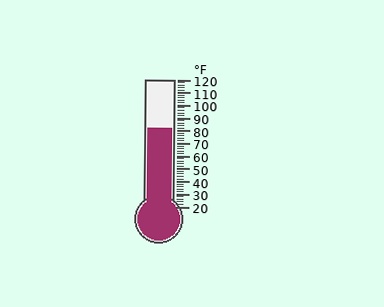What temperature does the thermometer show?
The thermometer shows approximately 82°F.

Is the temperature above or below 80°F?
The temperature is above 80°F.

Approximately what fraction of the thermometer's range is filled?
The thermometer is filled to approximately 60% of its range.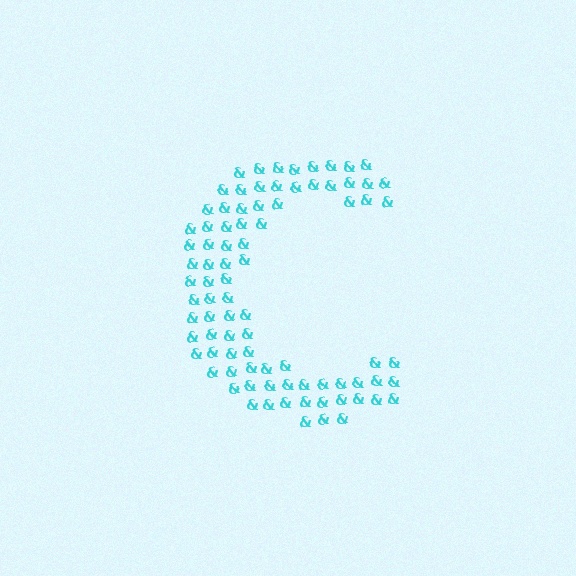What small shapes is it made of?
It is made of small ampersands.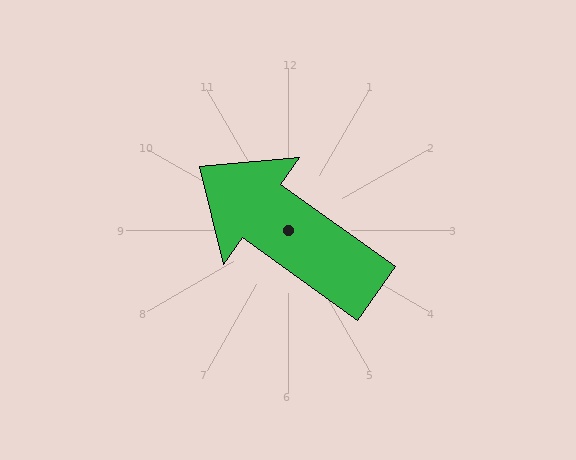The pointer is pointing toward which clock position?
Roughly 10 o'clock.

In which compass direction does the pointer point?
Northwest.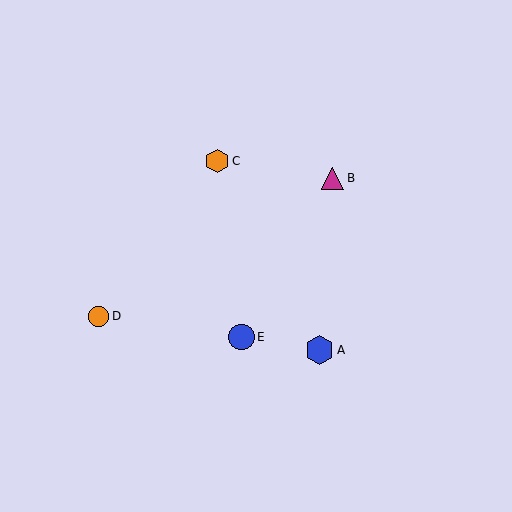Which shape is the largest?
The blue hexagon (labeled A) is the largest.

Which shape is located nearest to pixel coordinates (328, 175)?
The magenta triangle (labeled B) at (332, 178) is nearest to that location.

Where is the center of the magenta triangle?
The center of the magenta triangle is at (332, 178).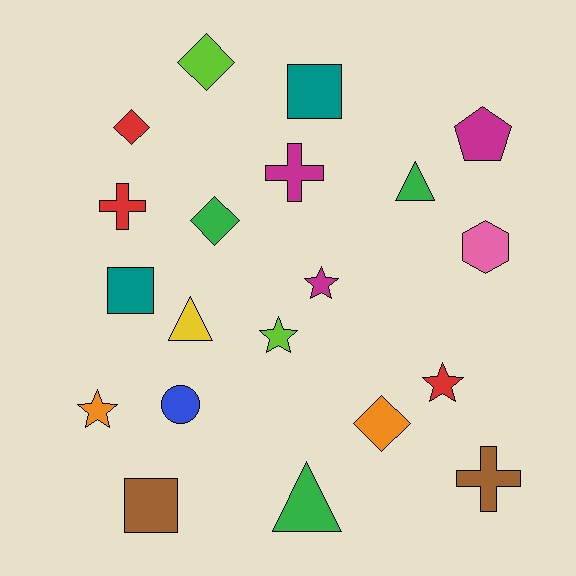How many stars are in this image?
There are 4 stars.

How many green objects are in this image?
There are 3 green objects.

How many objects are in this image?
There are 20 objects.